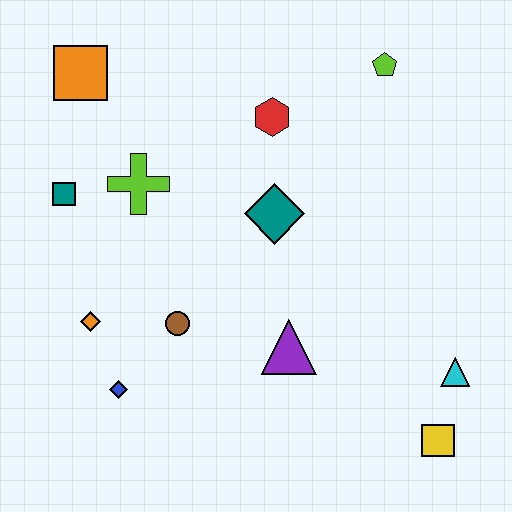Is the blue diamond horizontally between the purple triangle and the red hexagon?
No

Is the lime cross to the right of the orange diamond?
Yes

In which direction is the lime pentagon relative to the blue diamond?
The lime pentagon is above the blue diamond.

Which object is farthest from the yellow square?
The orange square is farthest from the yellow square.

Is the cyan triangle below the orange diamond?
Yes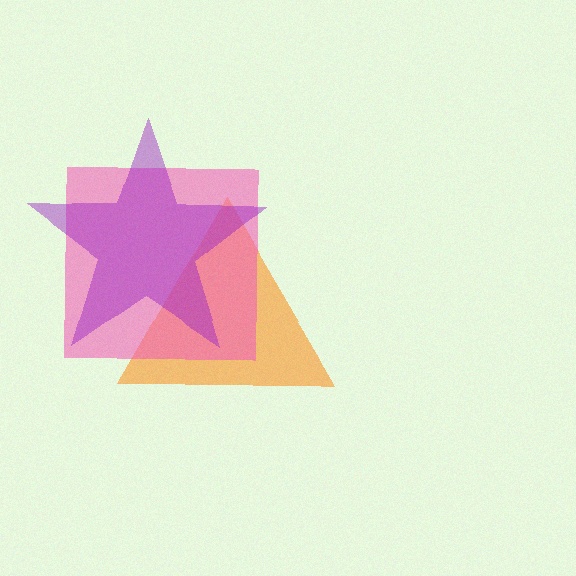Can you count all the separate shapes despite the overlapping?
Yes, there are 3 separate shapes.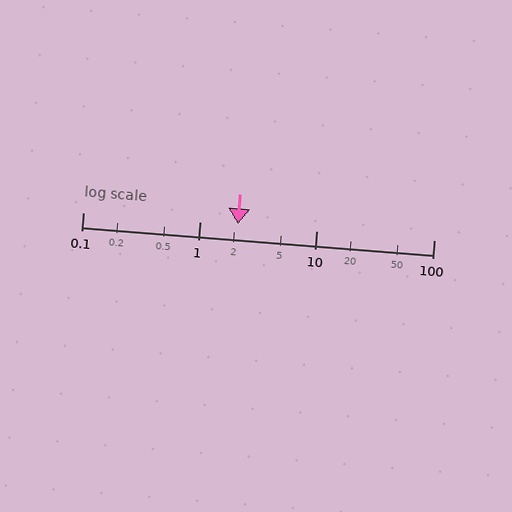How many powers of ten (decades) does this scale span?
The scale spans 3 decades, from 0.1 to 100.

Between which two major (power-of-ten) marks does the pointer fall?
The pointer is between 1 and 10.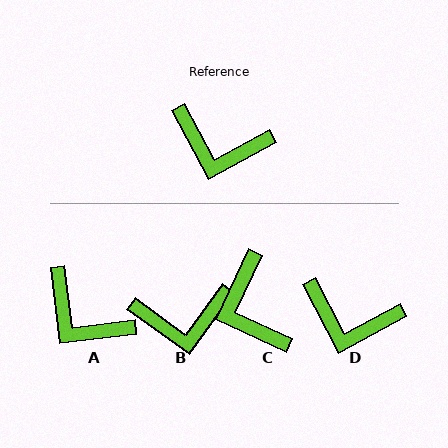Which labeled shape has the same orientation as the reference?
D.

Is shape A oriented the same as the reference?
No, it is off by about 21 degrees.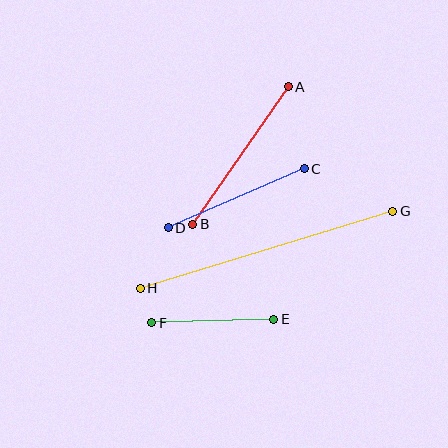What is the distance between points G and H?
The distance is approximately 264 pixels.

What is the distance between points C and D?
The distance is approximately 149 pixels.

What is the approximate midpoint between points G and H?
The midpoint is at approximately (267, 250) pixels.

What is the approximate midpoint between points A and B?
The midpoint is at approximately (240, 155) pixels.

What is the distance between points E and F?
The distance is approximately 122 pixels.